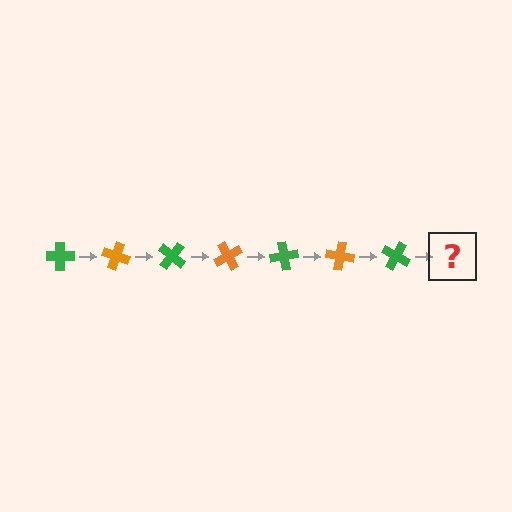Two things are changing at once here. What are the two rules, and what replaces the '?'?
The two rules are that it rotates 20 degrees each step and the color cycles through green and orange. The '?' should be an orange cross, rotated 140 degrees from the start.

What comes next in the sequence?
The next element should be an orange cross, rotated 140 degrees from the start.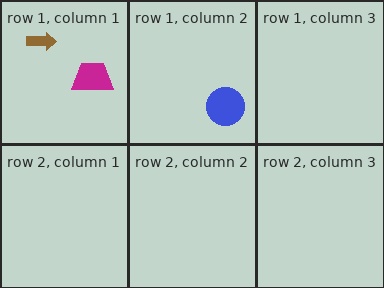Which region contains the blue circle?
The row 1, column 2 region.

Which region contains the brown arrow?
The row 1, column 1 region.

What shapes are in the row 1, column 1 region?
The brown arrow, the magenta trapezoid.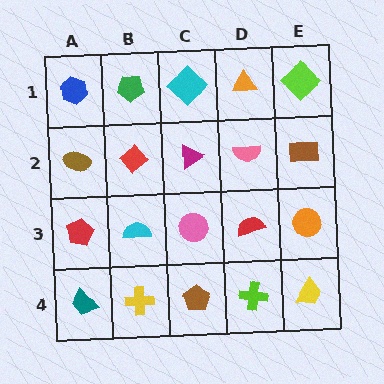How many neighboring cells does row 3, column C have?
4.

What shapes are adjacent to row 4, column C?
A pink circle (row 3, column C), a yellow cross (row 4, column B), a lime cross (row 4, column D).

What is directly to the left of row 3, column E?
A red semicircle.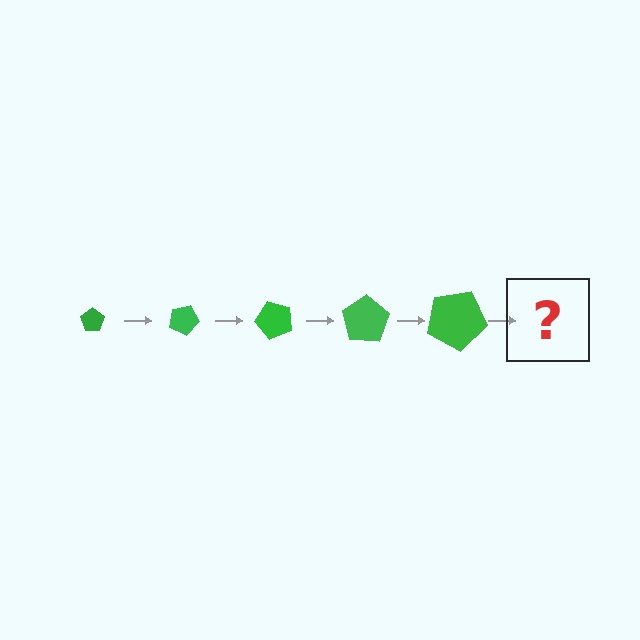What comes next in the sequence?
The next element should be a pentagon, larger than the previous one and rotated 125 degrees from the start.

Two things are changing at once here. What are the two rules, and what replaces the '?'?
The two rules are that the pentagon grows larger each step and it rotates 25 degrees each step. The '?' should be a pentagon, larger than the previous one and rotated 125 degrees from the start.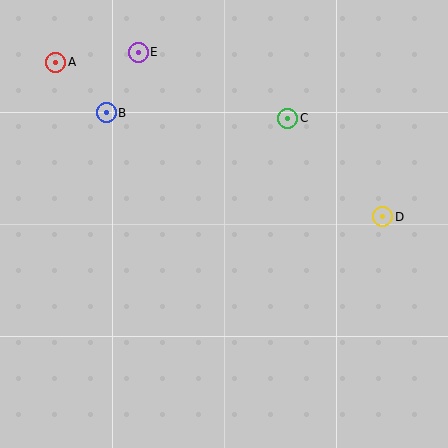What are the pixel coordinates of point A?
Point A is at (56, 63).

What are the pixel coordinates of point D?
Point D is at (383, 217).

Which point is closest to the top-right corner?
Point C is closest to the top-right corner.